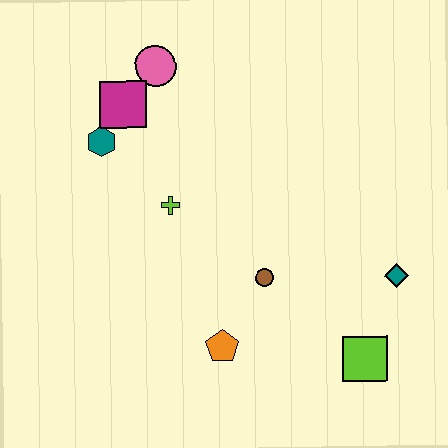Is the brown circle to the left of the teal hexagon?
No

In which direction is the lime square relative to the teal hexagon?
The lime square is to the right of the teal hexagon.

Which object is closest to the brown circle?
The orange pentagon is closest to the brown circle.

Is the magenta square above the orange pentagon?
Yes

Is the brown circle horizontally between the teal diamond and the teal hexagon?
Yes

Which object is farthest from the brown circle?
The pink circle is farthest from the brown circle.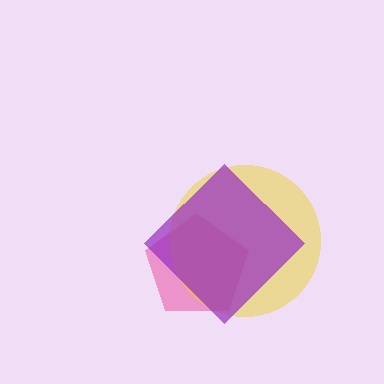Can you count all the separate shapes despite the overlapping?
Yes, there are 3 separate shapes.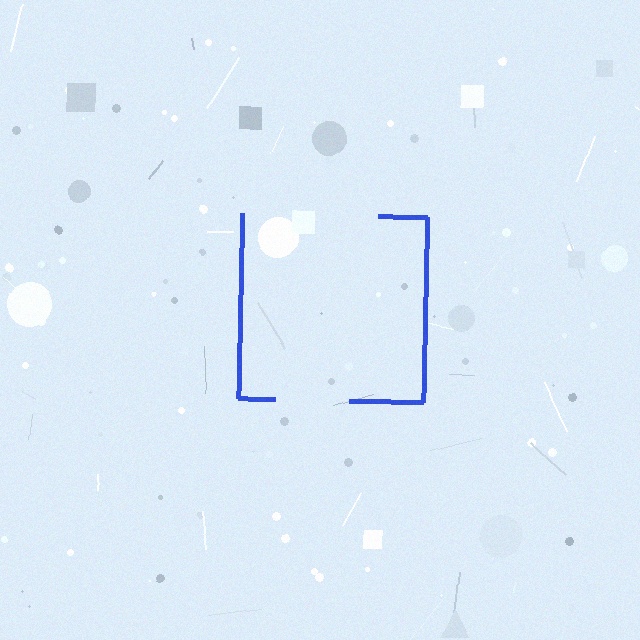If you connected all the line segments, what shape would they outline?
They would outline a square.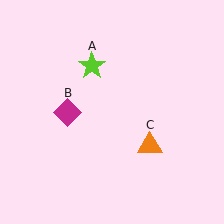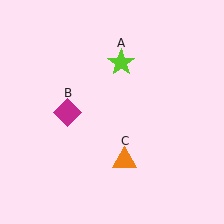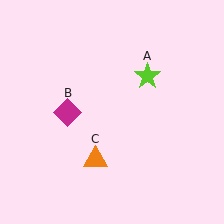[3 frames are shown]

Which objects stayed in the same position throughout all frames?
Magenta diamond (object B) remained stationary.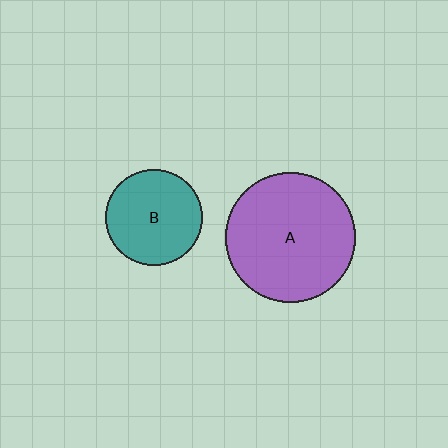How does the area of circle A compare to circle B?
Approximately 1.8 times.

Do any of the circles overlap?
No, none of the circles overlap.